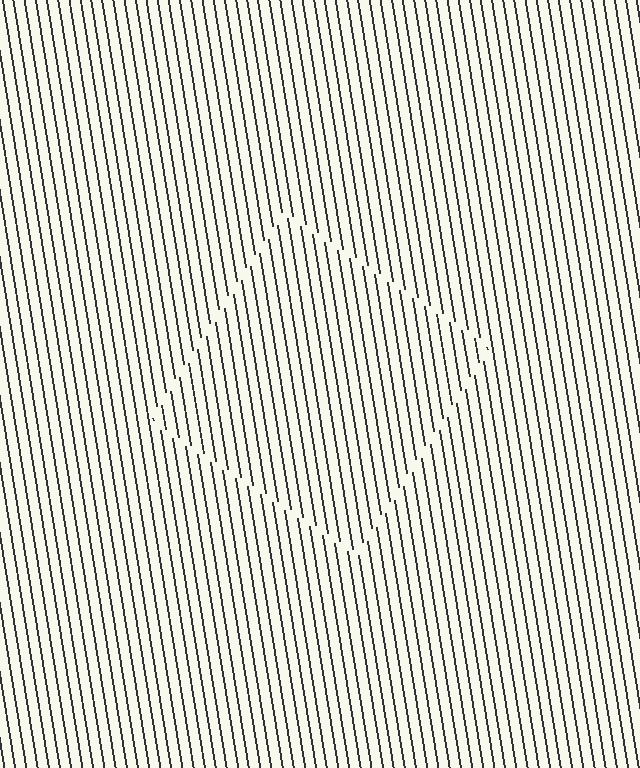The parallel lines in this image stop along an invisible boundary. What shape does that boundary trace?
An illusory square. The interior of the shape contains the same grating, shifted by half a period — the contour is defined by the phase discontinuity where line-ends from the inner and outer gratings abut.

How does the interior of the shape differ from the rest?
The interior of the shape contains the same grating, shifted by half a period — the contour is defined by the phase discontinuity where line-ends from the inner and outer gratings abut.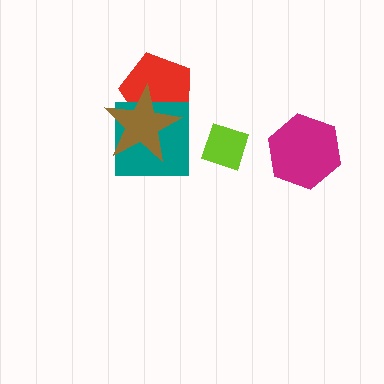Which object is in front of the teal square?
The brown star is in front of the teal square.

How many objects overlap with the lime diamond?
0 objects overlap with the lime diamond.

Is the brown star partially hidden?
No, no other shape covers it.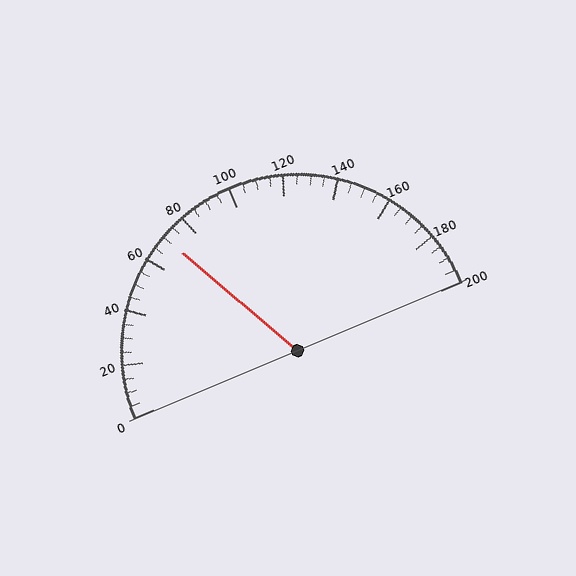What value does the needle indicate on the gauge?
The needle indicates approximately 70.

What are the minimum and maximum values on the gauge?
The gauge ranges from 0 to 200.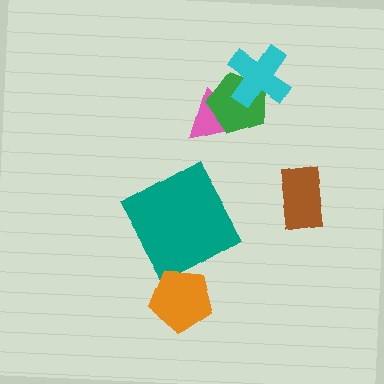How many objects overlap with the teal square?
0 objects overlap with the teal square.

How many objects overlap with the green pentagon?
2 objects overlap with the green pentagon.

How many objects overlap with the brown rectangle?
0 objects overlap with the brown rectangle.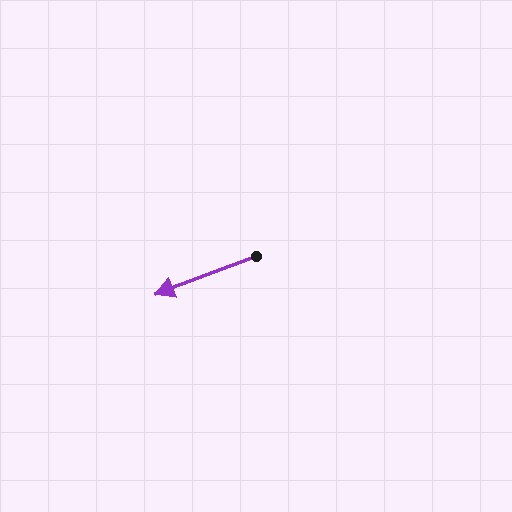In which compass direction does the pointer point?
West.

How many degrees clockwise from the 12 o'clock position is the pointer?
Approximately 249 degrees.